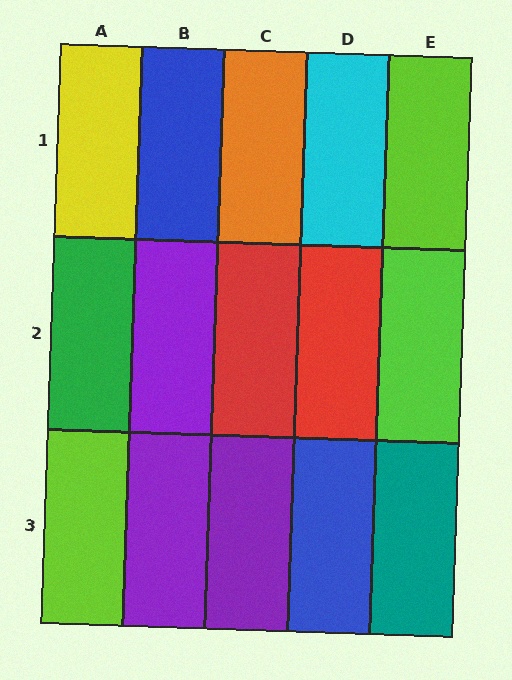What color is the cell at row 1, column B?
Blue.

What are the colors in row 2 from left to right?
Green, purple, red, red, lime.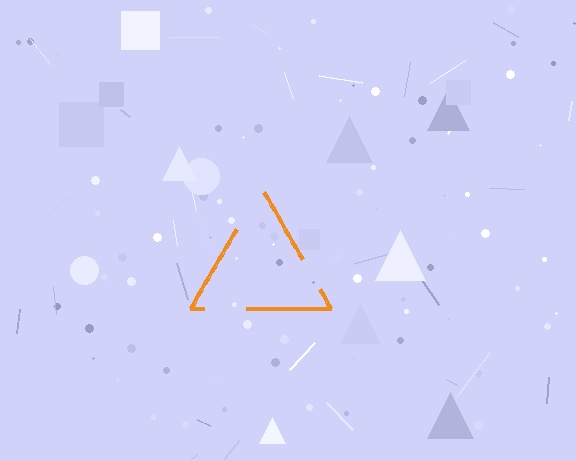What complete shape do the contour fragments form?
The contour fragments form a triangle.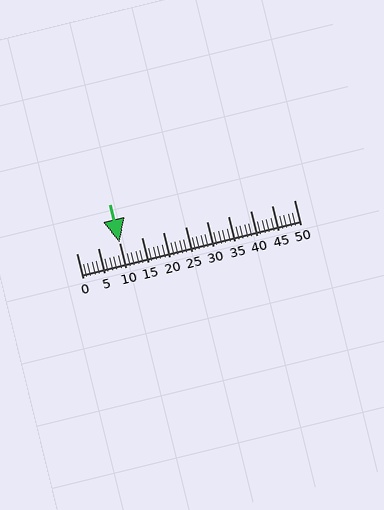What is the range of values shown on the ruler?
The ruler shows values from 0 to 50.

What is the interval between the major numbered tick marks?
The major tick marks are spaced 5 units apart.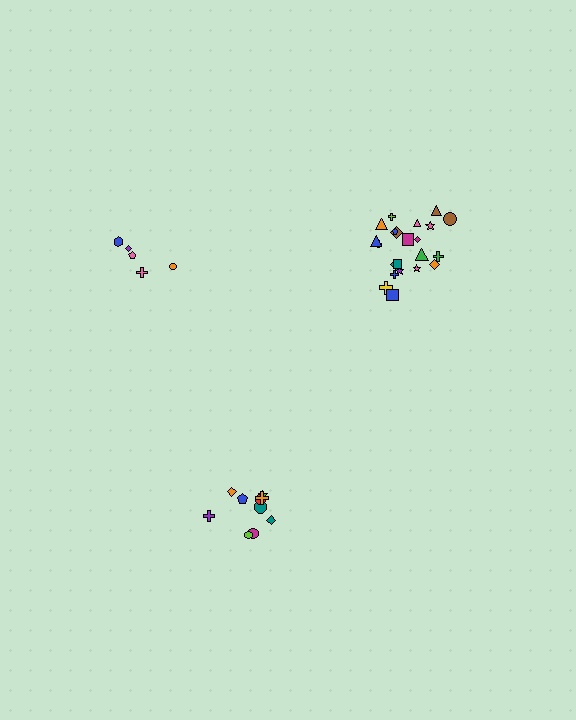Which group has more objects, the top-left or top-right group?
The top-right group.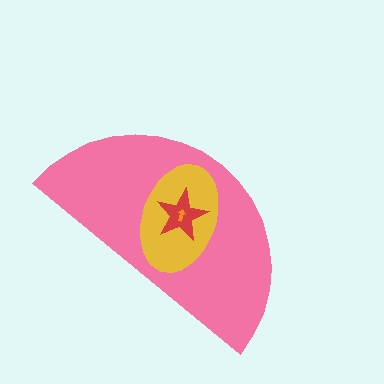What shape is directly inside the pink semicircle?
The yellow ellipse.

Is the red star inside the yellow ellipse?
Yes.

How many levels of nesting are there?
4.